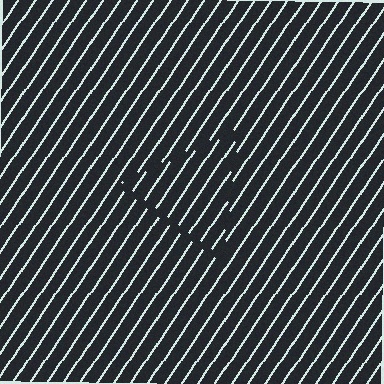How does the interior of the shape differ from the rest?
The interior of the shape contains the same grating, shifted by half a period — the contour is defined by the phase discontinuity where line-ends from the inner and outer gratings abut.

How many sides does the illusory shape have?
3 sides — the line-ends trace a triangle.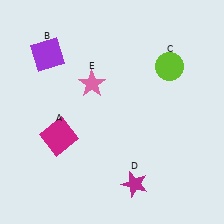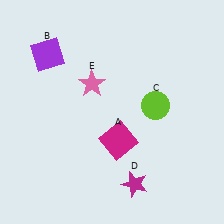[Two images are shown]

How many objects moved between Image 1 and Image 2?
2 objects moved between the two images.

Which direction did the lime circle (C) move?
The lime circle (C) moved down.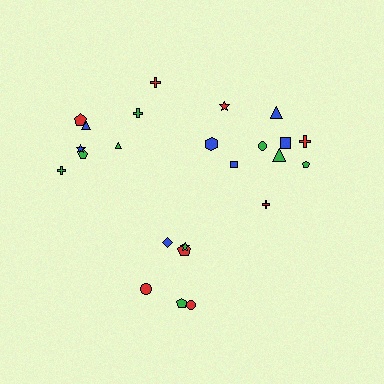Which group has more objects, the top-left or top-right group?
The top-right group.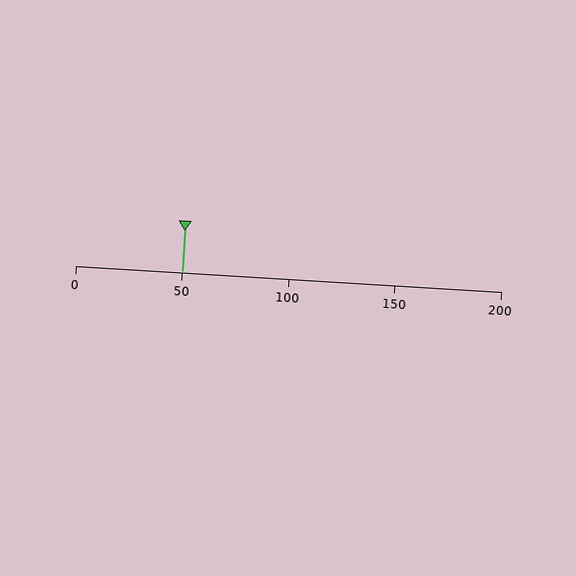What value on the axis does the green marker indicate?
The marker indicates approximately 50.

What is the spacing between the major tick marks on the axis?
The major ticks are spaced 50 apart.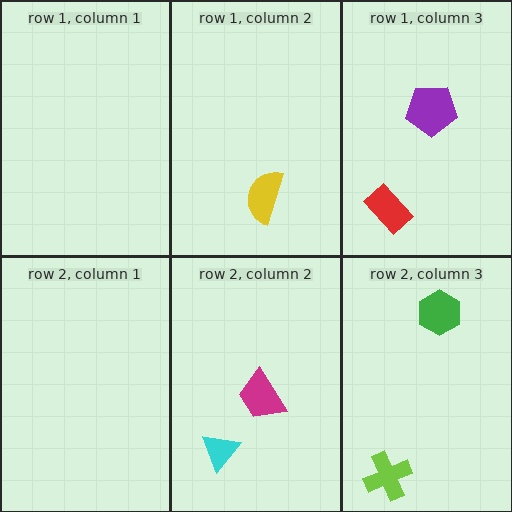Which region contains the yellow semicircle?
The row 1, column 2 region.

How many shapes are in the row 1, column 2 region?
1.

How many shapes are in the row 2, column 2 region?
2.